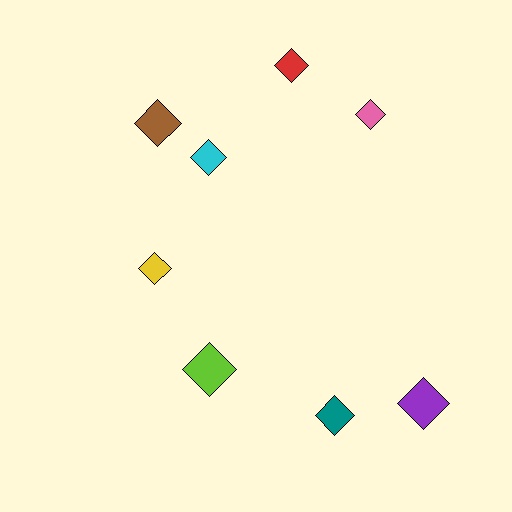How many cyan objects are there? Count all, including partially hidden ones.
There is 1 cyan object.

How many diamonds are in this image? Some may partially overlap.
There are 8 diamonds.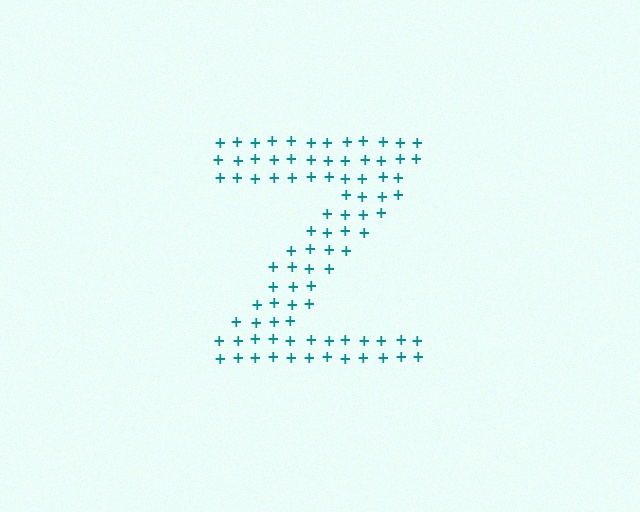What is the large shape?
The large shape is the letter Z.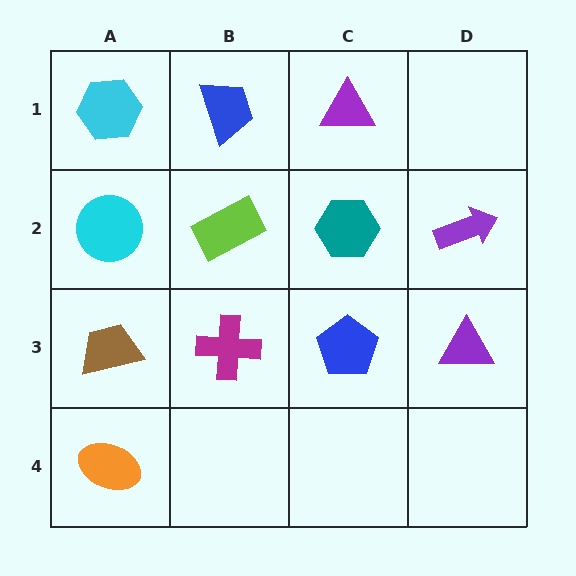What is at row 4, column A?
An orange ellipse.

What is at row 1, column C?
A purple triangle.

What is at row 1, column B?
A blue trapezoid.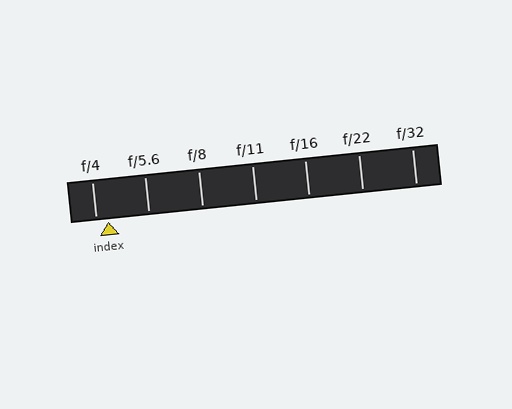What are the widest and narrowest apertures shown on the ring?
The widest aperture shown is f/4 and the narrowest is f/32.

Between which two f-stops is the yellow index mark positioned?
The index mark is between f/4 and f/5.6.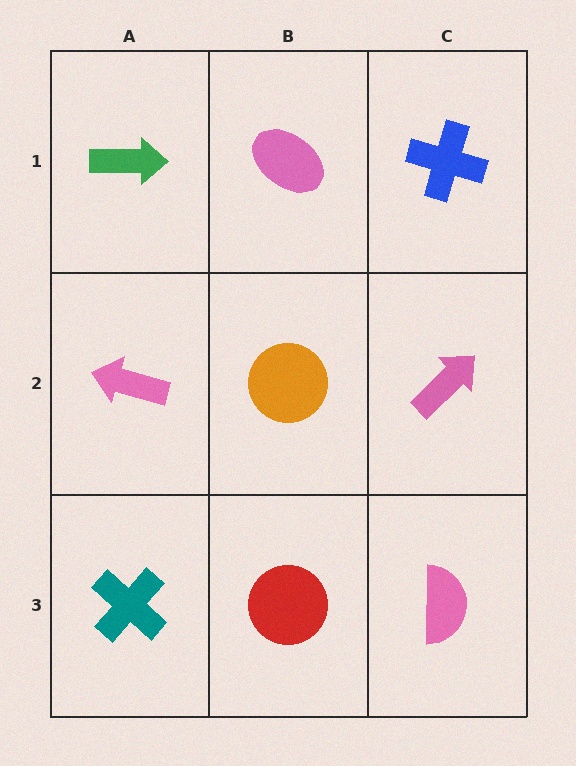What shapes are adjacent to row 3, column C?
A pink arrow (row 2, column C), a red circle (row 3, column B).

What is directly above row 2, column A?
A green arrow.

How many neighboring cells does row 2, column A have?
3.